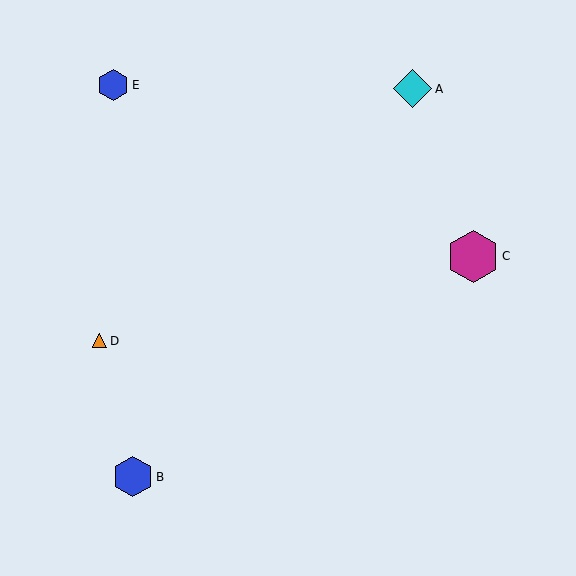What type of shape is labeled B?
Shape B is a blue hexagon.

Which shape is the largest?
The magenta hexagon (labeled C) is the largest.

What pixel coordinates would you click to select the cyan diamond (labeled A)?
Click at (413, 89) to select the cyan diamond A.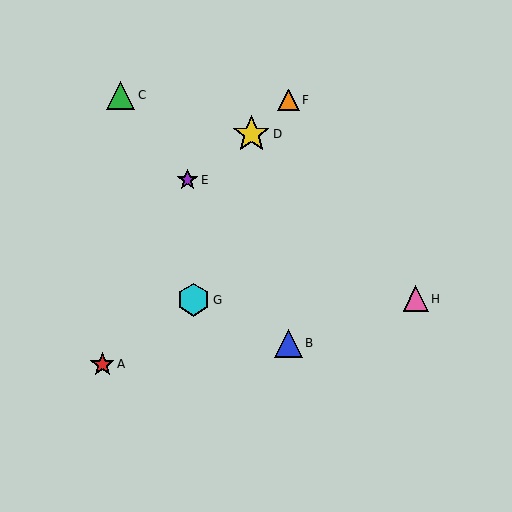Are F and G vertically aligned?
No, F is at x≈288 and G is at x≈193.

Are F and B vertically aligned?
Yes, both are at x≈288.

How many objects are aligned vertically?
2 objects (B, F) are aligned vertically.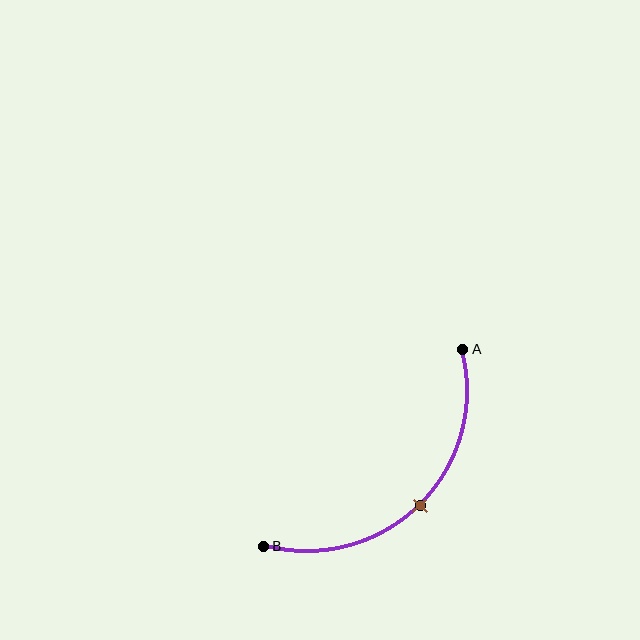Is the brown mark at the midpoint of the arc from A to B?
Yes. The brown mark lies on the arc at equal arc-length from both A and B — it is the arc midpoint.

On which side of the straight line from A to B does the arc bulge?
The arc bulges below and to the right of the straight line connecting A and B.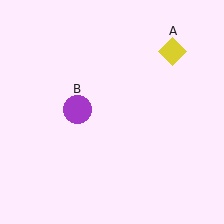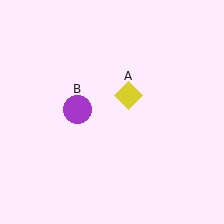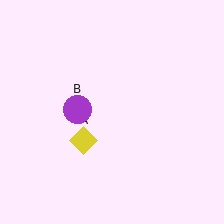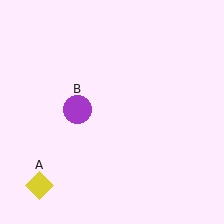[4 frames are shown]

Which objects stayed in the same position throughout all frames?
Purple circle (object B) remained stationary.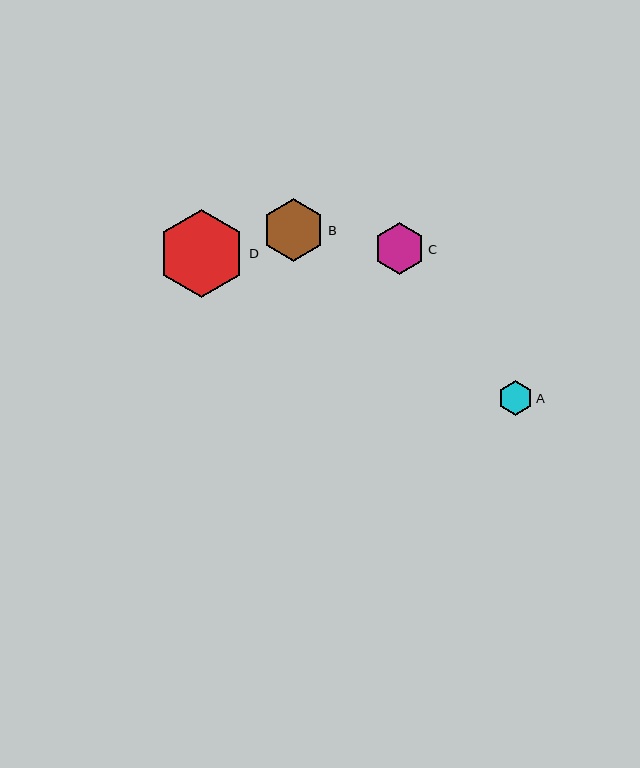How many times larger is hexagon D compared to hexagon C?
Hexagon D is approximately 1.7 times the size of hexagon C.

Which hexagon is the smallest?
Hexagon A is the smallest with a size of approximately 35 pixels.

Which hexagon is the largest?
Hexagon D is the largest with a size of approximately 88 pixels.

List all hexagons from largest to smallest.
From largest to smallest: D, B, C, A.